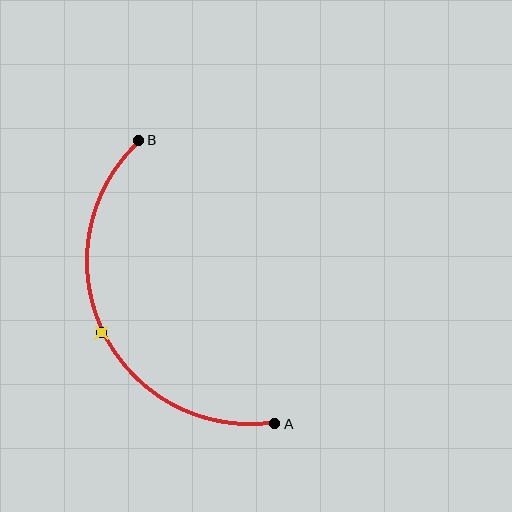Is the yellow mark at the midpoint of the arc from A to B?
Yes. The yellow mark lies on the arc at equal arc-length from both A and B — it is the arc midpoint.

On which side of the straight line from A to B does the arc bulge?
The arc bulges to the left of the straight line connecting A and B.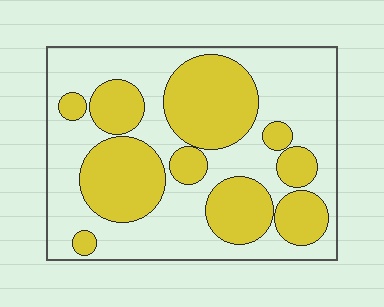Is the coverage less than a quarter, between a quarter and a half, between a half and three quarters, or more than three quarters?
Between a quarter and a half.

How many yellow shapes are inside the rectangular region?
10.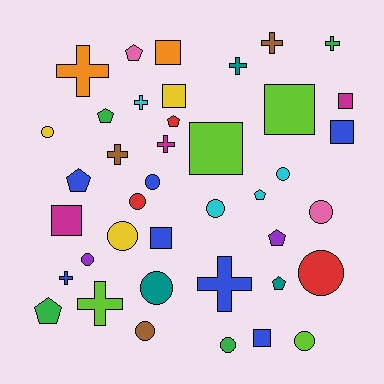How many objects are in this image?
There are 40 objects.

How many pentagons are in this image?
There are 8 pentagons.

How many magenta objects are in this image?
There are 3 magenta objects.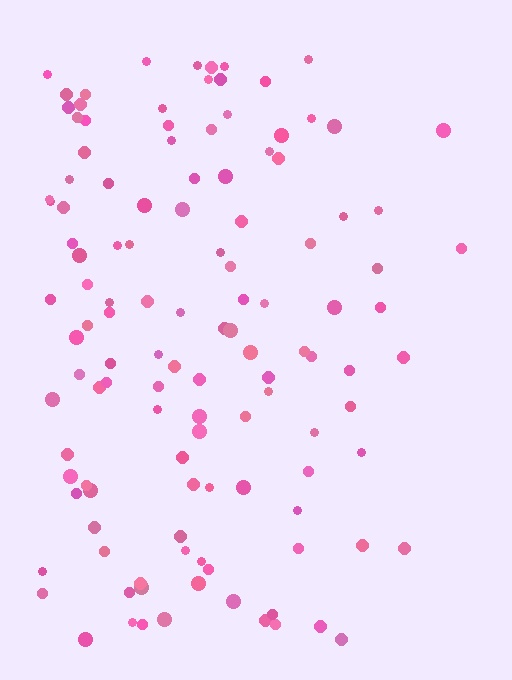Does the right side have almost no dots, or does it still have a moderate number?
Still a moderate number, just noticeably fewer than the left.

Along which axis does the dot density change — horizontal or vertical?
Horizontal.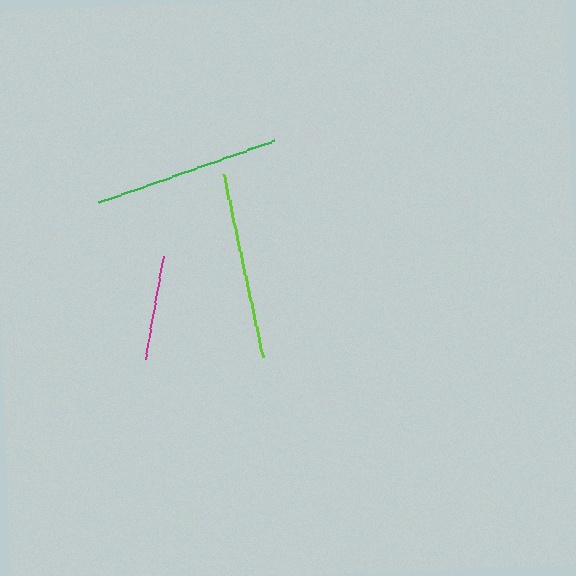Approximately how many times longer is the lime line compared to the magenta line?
The lime line is approximately 1.8 times the length of the magenta line.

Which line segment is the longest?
The lime line is the longest at approximately 187 pixels.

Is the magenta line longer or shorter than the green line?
The green line is longer than the magenta line.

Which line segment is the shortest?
The magenta line is the shortest at approximately 104 pixels.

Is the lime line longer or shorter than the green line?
The lime line is longer than the green line.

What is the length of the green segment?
The green segment is approximately 185 pixels long.